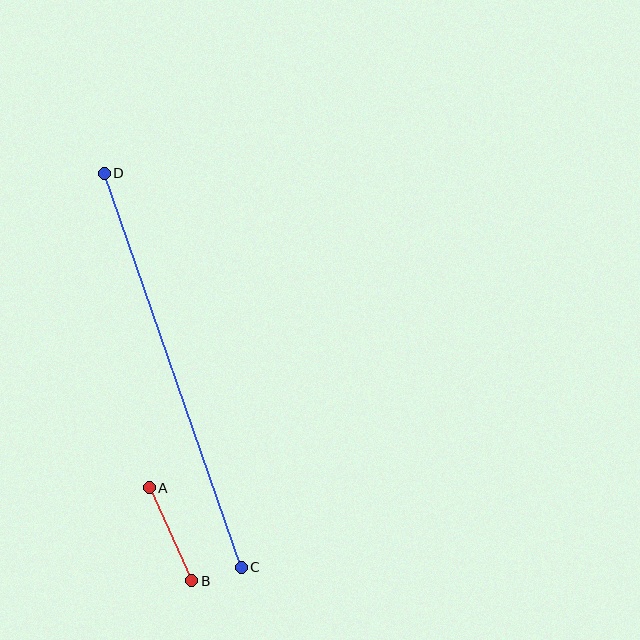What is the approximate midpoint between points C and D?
The midpoint is at approximately (173, 370) pixels.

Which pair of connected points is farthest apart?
Points C and D are farthest apart.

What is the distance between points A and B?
The distance is approximately 102 pixels.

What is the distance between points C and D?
The distance is approximately 417 pixels.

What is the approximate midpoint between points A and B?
The midpoint is at approximately (170, 534) pixels.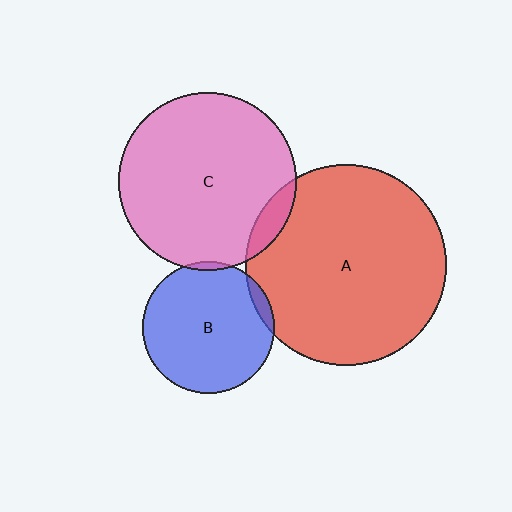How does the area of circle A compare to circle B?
Approximately 2.3 times.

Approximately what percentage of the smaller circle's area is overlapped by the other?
Approximately 5%.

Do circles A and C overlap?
Yes.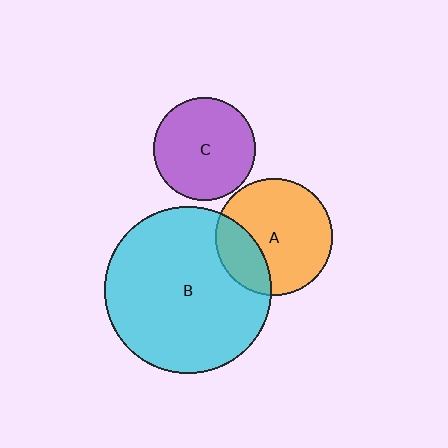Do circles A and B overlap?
Yes.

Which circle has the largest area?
Circle B (cyan).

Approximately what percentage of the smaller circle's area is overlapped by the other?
Approximately 25%.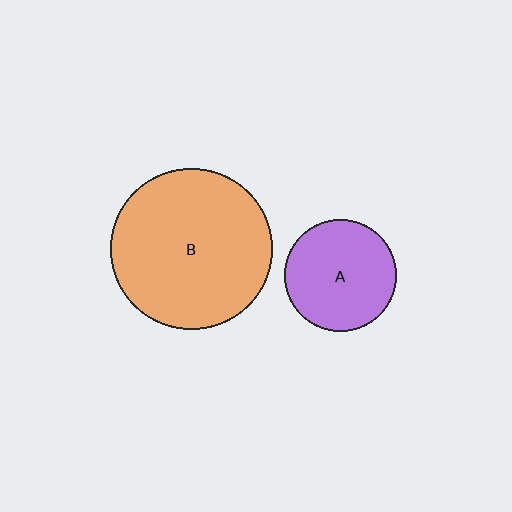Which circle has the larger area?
Circle B (orange).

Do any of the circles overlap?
No, none of the circles overlap.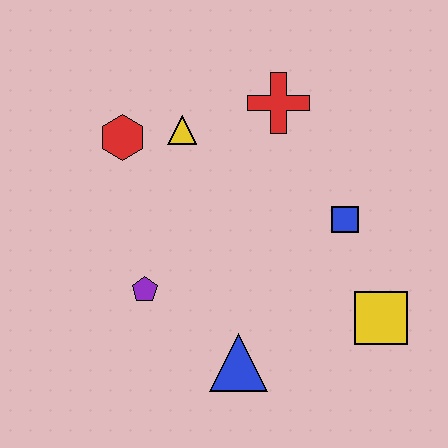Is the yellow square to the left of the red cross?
No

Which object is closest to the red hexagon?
The yellow triangle is closest to the red hexagon.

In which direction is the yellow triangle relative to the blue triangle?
The yellow triangle is above the blue triangle.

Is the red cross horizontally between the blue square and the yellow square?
No